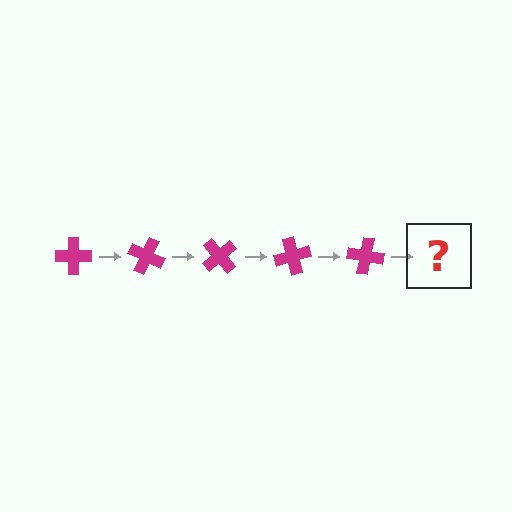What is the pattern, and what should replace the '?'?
The pattern is that the cross rotates 25 degrees each step. The '?' should be a magenta cross rotated 125 degrees.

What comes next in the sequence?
The next element should be a magenta cross rotated 125 degrees.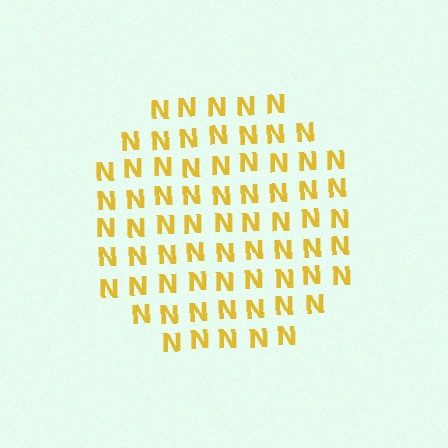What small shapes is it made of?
It is made of small letter N's.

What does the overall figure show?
The overall figure shows a circle.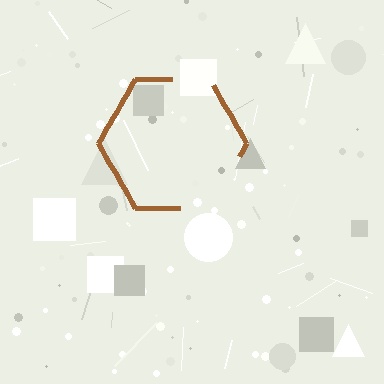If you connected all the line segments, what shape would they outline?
They would outline a hexagon.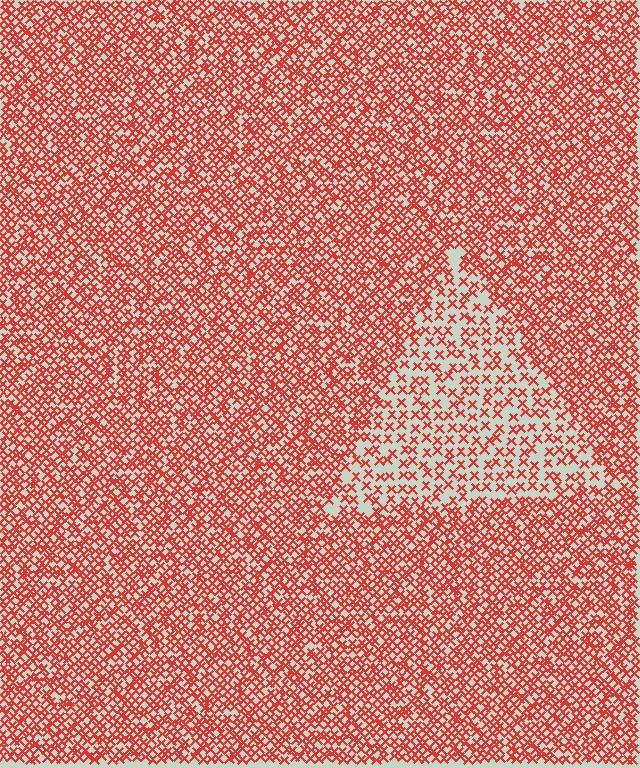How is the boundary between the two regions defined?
The boundary is defined by a change in element density (approximately 2.1x ratio). All elements are the same color, size, and shape.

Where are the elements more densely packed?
The elements are more densely packed outside the triangle boundary.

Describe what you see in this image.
The image contains small red elements arranged at two different densities. A triangle-shaped region is visible where the elements are less densely packed than the surrounding area.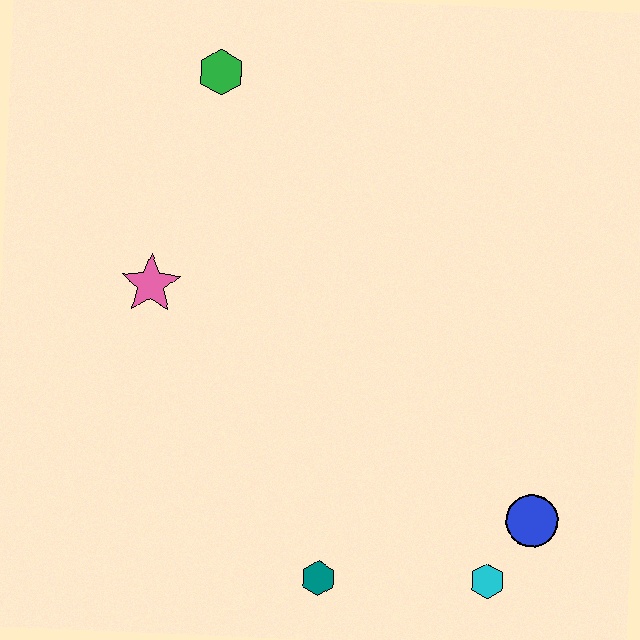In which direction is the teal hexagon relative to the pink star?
The teal hexagon is below the pink star.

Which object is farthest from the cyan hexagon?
The green hexagon is farthest from the cyan hexagon.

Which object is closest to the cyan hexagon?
The blue circle is closest to the cyan hexagon.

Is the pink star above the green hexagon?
No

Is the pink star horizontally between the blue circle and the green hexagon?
No